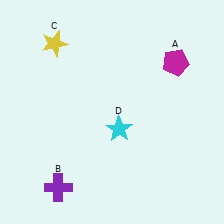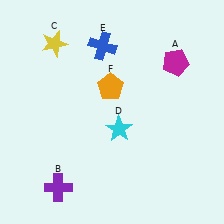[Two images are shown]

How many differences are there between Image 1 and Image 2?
There are 2 differences between the two images.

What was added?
A blue cross (E), an orange pentagon (F) were added in Image 2.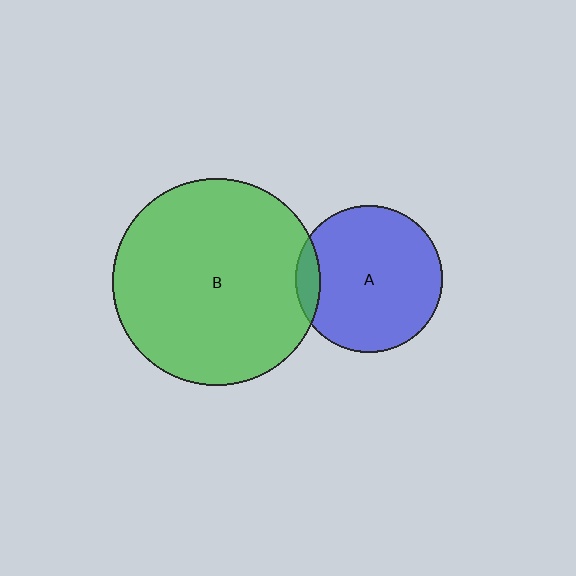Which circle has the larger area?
Circle B (green).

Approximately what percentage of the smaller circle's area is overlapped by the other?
Approximately 10%.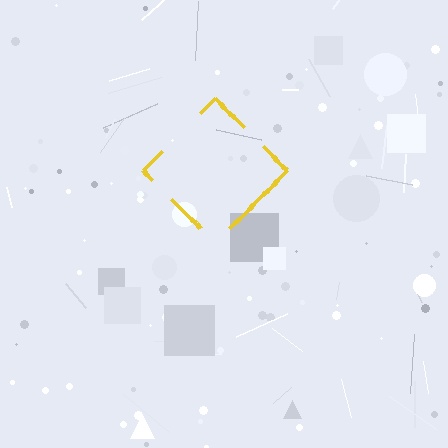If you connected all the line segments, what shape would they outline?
They would outline a diamond.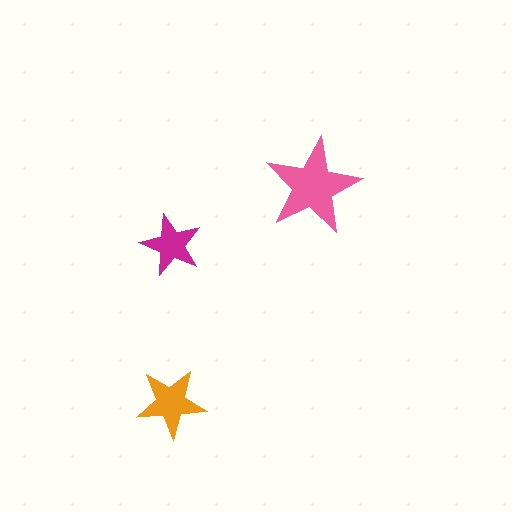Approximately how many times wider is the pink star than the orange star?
About 1.5 times wider.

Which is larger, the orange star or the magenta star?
The orange one.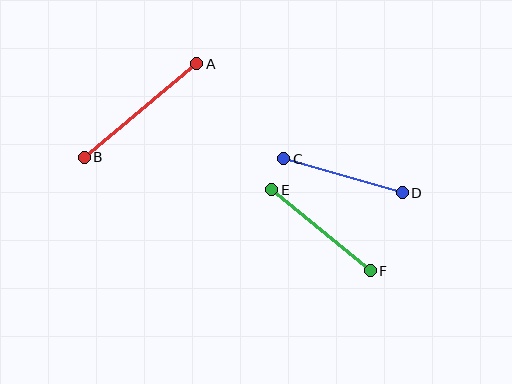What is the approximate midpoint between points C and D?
The midpoint is at approximately (343, 176) pixels.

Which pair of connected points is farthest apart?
Points A and B are farthest apart.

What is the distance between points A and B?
The distance is approximately 146 pixels.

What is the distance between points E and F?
The distance is approximately 128 pixels.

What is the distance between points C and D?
The distance is approximately 123 pixels.